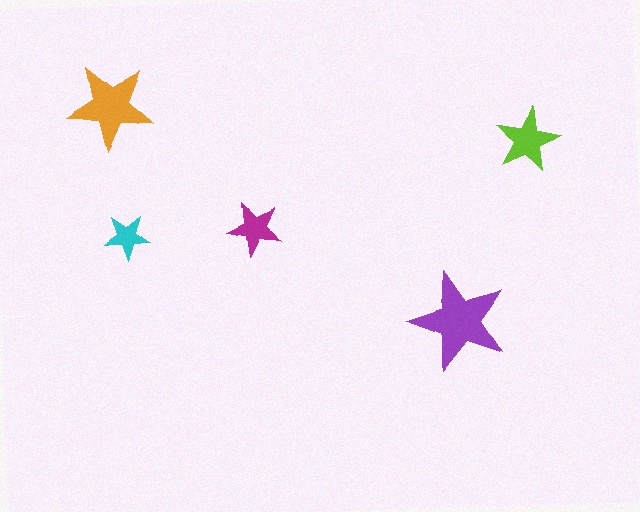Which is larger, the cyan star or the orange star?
The orange one.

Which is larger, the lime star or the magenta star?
The lime one.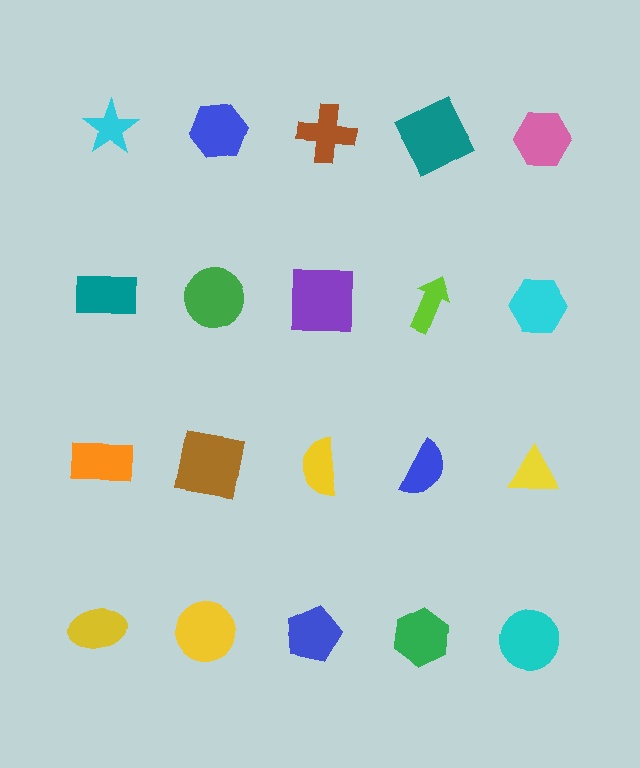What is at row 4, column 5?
A cyan circle.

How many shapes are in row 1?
5 shapes.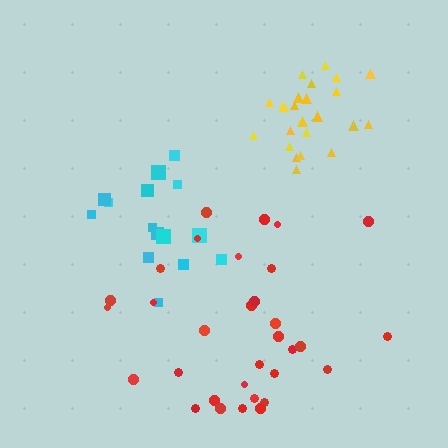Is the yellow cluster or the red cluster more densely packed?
Yellow.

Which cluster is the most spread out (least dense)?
Red.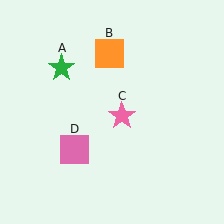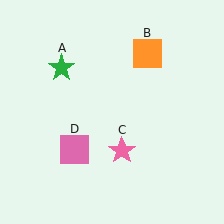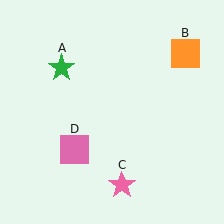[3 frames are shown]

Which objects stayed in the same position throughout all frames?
Green star (object A) and pink square (object D) remained stationary.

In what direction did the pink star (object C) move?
The pink star (object C) moved down.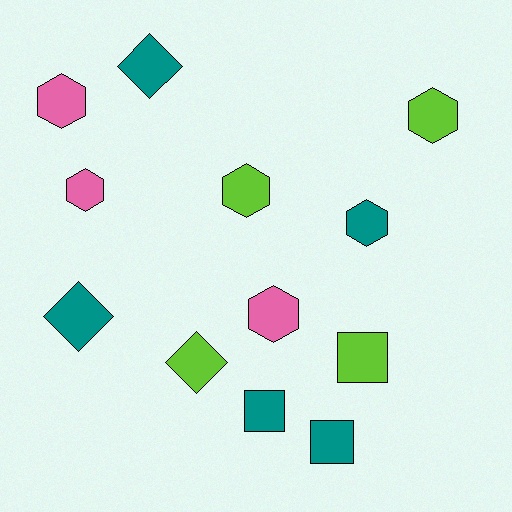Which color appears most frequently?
Teal, with 5 objects.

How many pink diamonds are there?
There are no pink diamonds.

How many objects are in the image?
There are 12 objects.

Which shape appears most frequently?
Hexagon, with 6 objects.